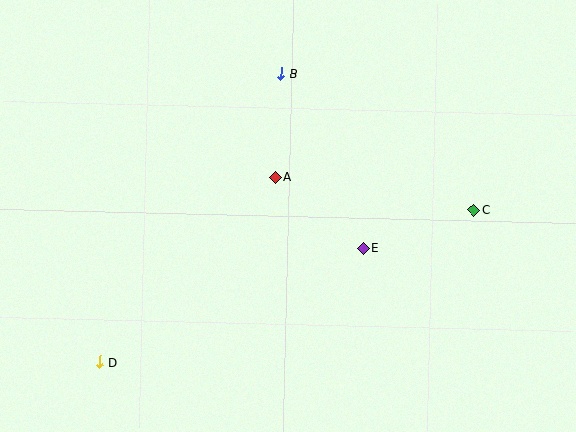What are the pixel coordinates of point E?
Point E is at (364, 248).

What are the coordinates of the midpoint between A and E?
The midpoint between A and E is at (319, 213).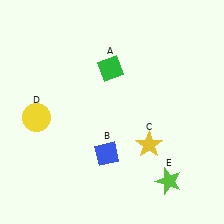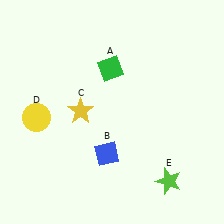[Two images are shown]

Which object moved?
The yellow star (C) moved left.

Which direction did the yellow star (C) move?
The yellow star (C) moved left.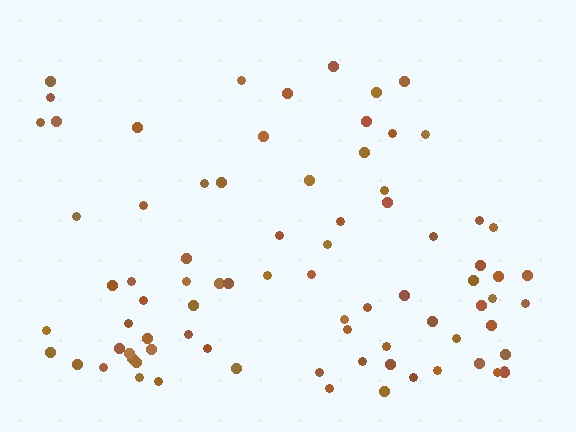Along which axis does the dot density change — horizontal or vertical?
Vertical.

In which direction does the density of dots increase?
From top to bottom, with the bottom side densest.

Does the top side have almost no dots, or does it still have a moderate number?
Still a moderate number, just noticeably fewer than the bottom.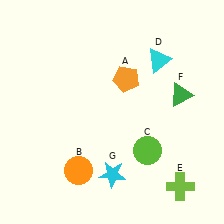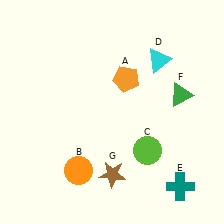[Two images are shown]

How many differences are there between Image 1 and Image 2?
There are 2 differences between the two images.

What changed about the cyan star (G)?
In Image 1, G is cyan. In Image 2, it changed to brown.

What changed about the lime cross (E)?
In Image 1, E is lime. In Image 2, it changed to teal.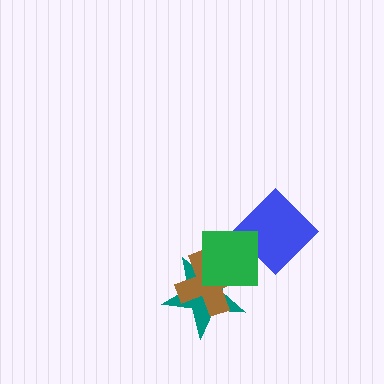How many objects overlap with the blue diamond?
1 object overlaps with the blue diamond.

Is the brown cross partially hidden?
Yes, it is partially covered by another shape.